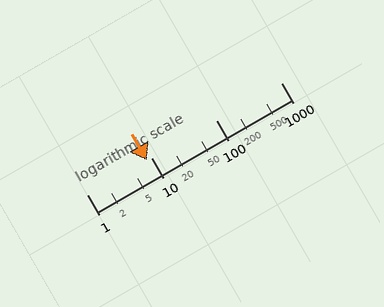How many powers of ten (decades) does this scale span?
The scale spans 3 decades, from 1 to 1000.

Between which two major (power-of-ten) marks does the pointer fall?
The pointer is between 1 and 10.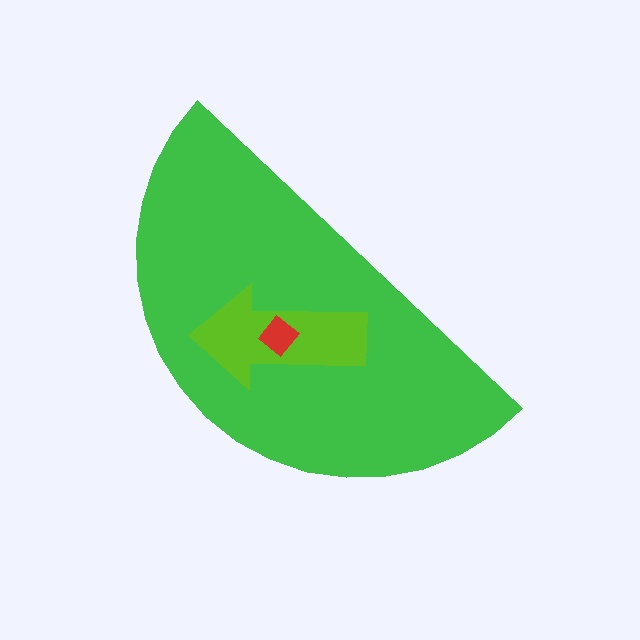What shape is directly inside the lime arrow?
The red diamond.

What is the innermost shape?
The red diamond.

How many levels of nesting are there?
3.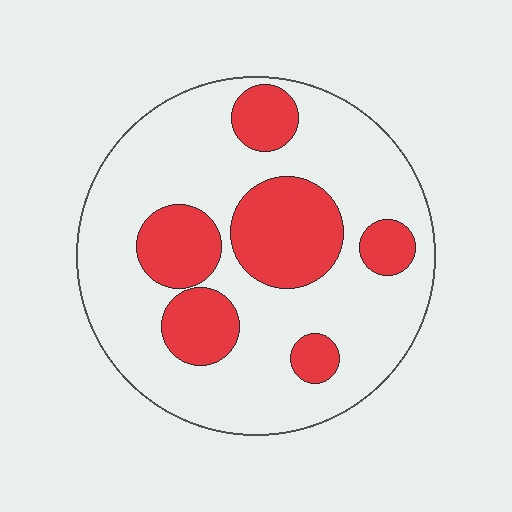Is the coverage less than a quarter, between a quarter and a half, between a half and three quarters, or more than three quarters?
Between a quarter and a half.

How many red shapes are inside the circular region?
6.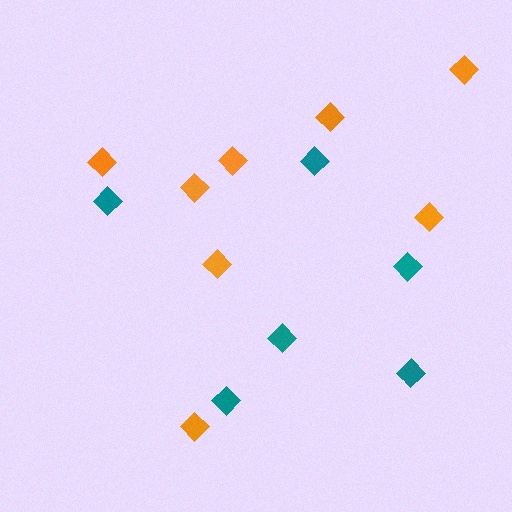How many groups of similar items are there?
There are 2 groups: one group of teal diamonds (6) and one group of orange diamonds (8).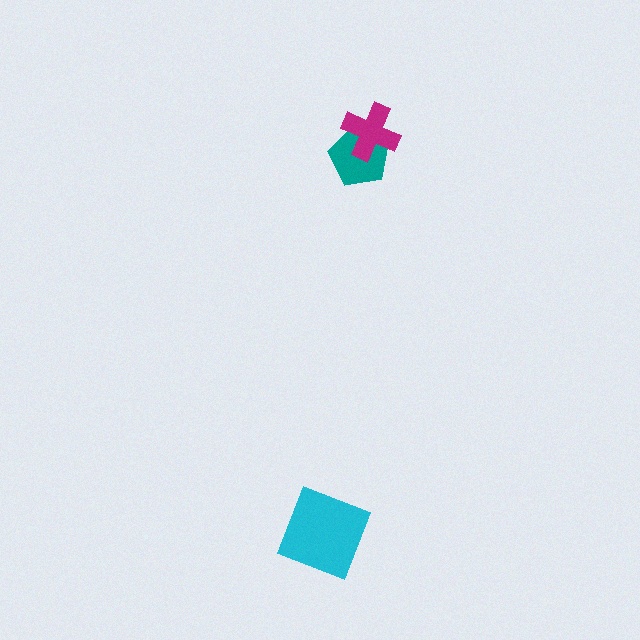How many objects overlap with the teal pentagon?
1 object overlaps with the teal pentagon.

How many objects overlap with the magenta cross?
1 object overlaps with the magenta cross.